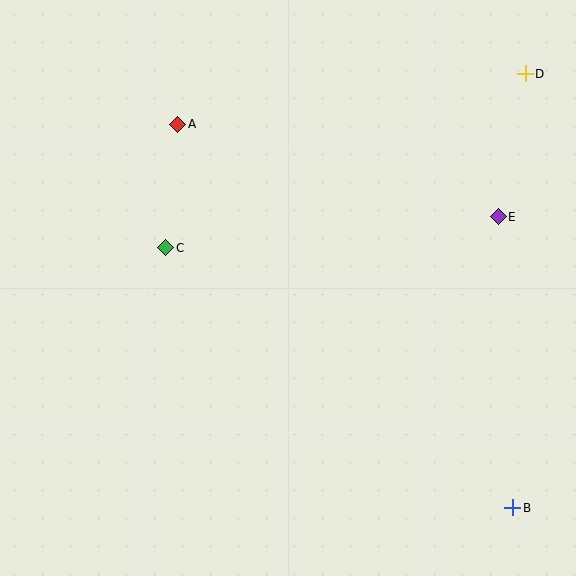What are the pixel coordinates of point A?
Point A is at (178, 124).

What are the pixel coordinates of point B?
Point B is at (513, 508).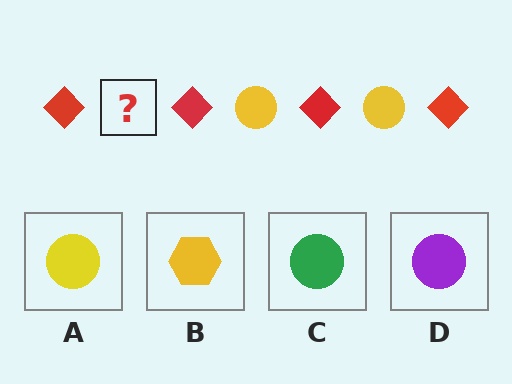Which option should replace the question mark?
Option A.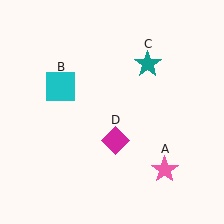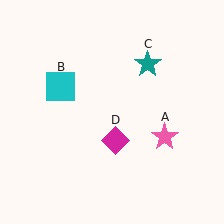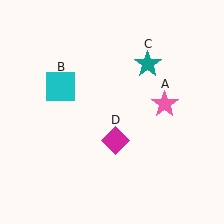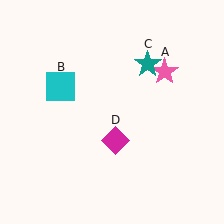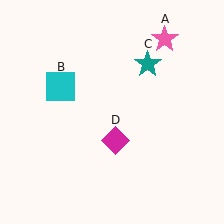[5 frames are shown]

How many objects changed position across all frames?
1 object changed position: pink star (object A).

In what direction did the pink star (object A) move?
The pink star (object A) moved up.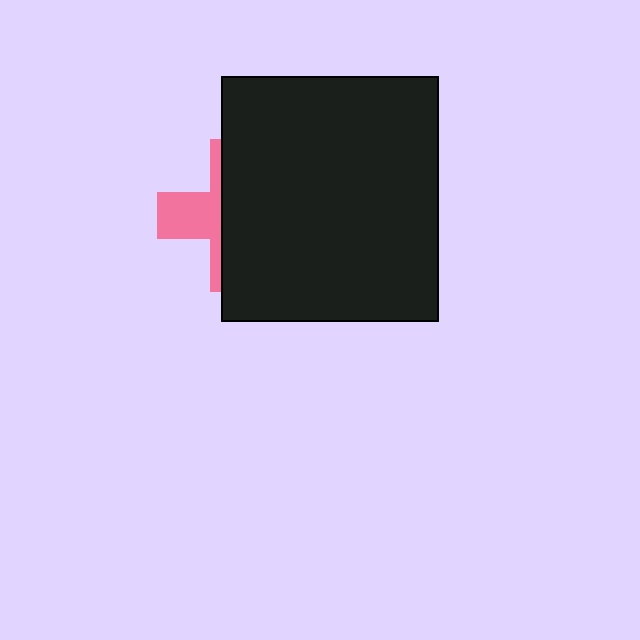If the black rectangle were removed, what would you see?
You would see the complete pink cross.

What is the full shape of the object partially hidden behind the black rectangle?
The partially hidden object is a pink cross.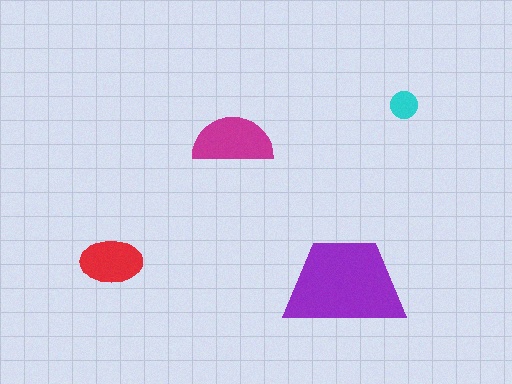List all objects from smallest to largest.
The cyan circle, the red ellipse, the magenta semicircle, the purple trapezoid.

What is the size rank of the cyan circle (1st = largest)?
4th.